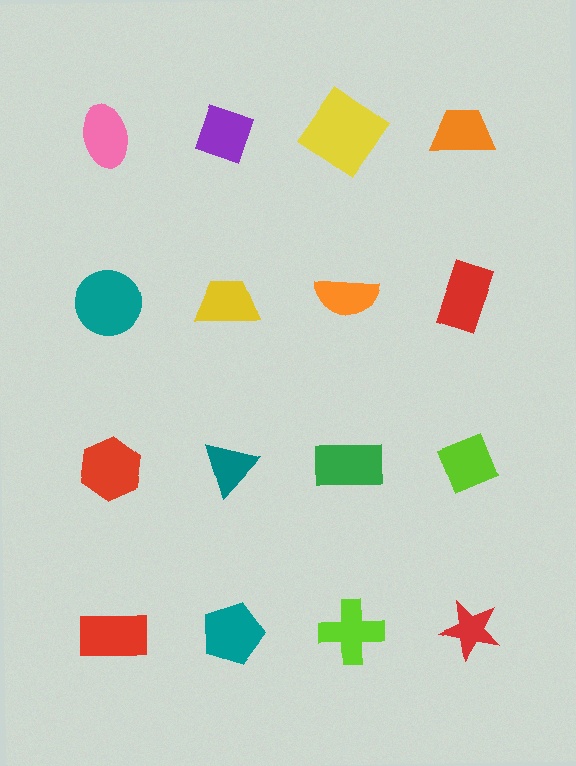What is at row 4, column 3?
A lime cross.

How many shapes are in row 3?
4 shapes.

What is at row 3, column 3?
A green rectangle.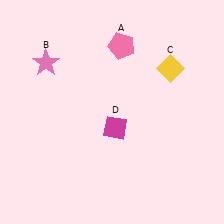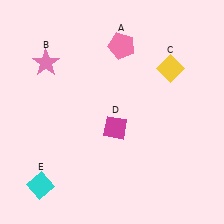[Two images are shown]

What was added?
A cyan diamond (E) was added in Image 2.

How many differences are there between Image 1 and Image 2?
There is 1 difference between the two images.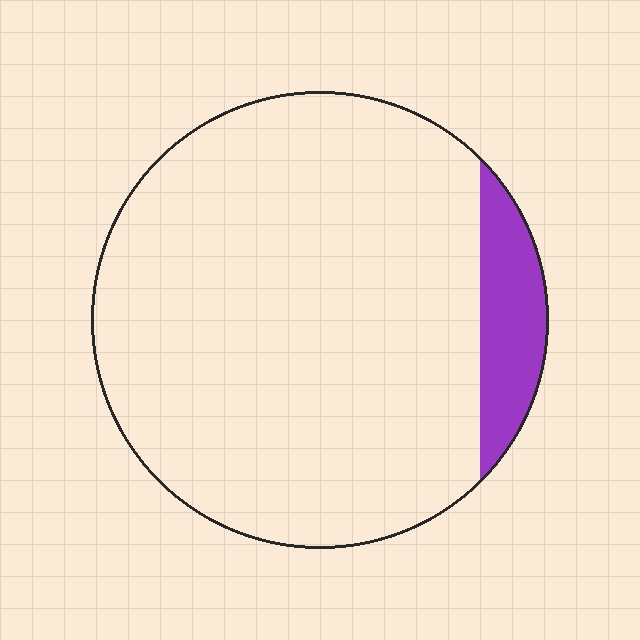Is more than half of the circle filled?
No.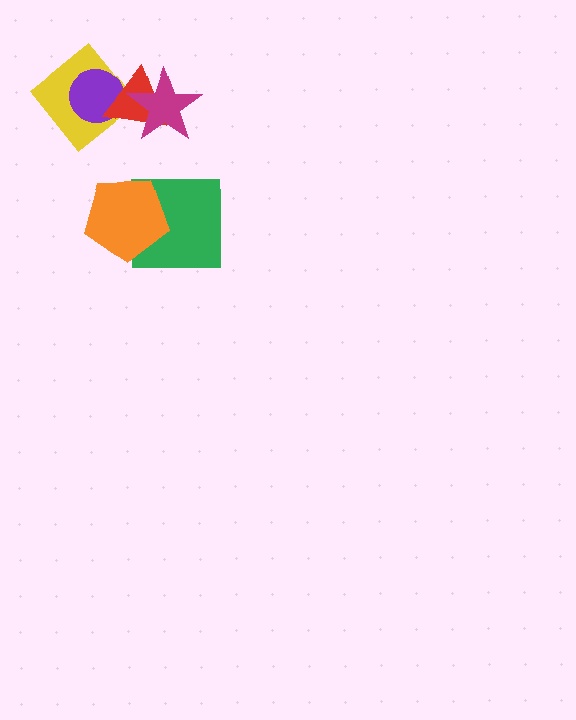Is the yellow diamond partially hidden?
Yes, it is partially covered by another shape.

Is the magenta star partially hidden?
No, no other shape covers it.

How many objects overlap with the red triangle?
3 objects overlap with the red triangle.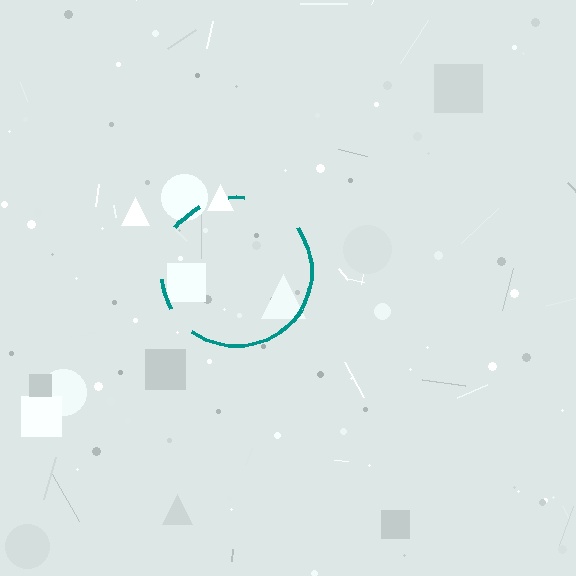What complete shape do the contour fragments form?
The contour fragments form a circle.